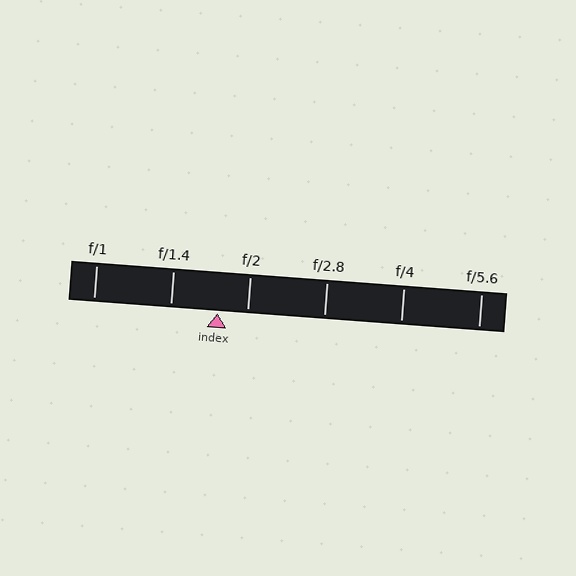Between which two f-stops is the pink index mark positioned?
The index mark is between f/1.4 and f/2.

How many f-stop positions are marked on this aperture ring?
There are 6 f-stop positions marked.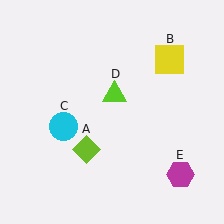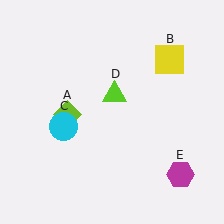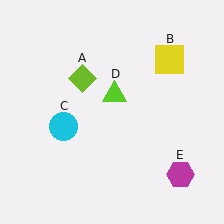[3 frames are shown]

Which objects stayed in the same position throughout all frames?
Yellow square (object B) and cyan circle (object C) and lime triangle (object D) and magenta hexagon (object E) remained stationary.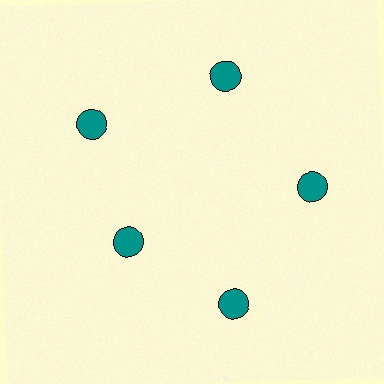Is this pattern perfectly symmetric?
No. The 5 teal circles are arranged in a ring, but one element near the 8 o'clock position is pulled inward toward the center, breaking the 5-fold rotational symmetry.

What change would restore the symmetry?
The symmetry would be restored by moving it outward, back onto the ring so that all 5 circles sit at equal angles and equal distance from the center.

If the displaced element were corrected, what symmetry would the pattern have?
It would have 5-fold rotational symmetry — the pattern would map onto itself every 72 degrees.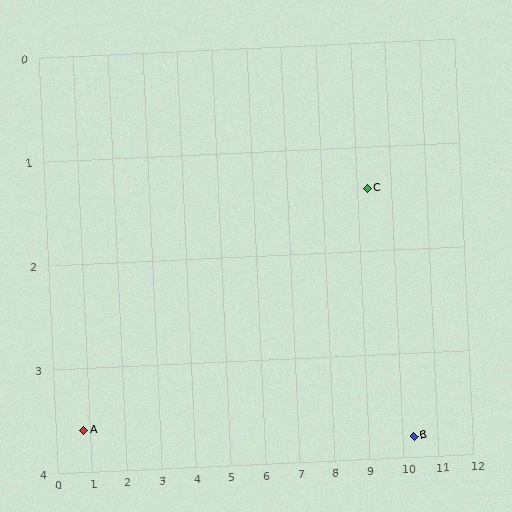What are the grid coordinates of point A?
Point A is at approximately (0.8, 3.6).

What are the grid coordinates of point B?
Point B is at approximately (10.3, 3.8).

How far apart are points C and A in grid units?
Points C and A are about 8.8 grid units apart.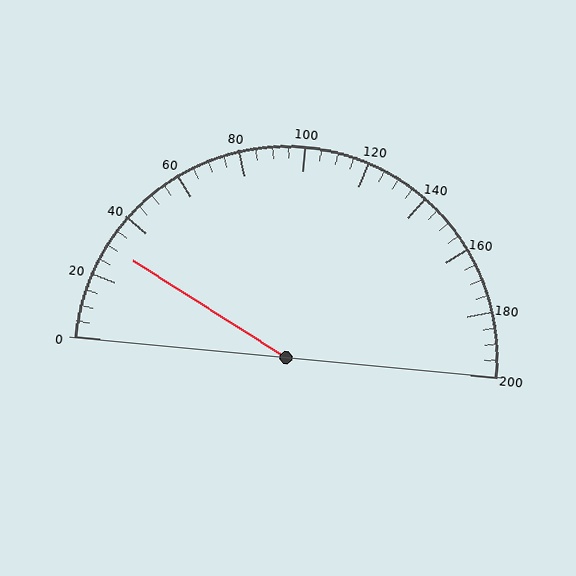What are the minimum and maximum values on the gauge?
The gauge ranges from 0 to 200.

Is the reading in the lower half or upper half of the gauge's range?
The reading is in the lower half of the range (0 to 200).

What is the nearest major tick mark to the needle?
The nearest major tick mark is 40.